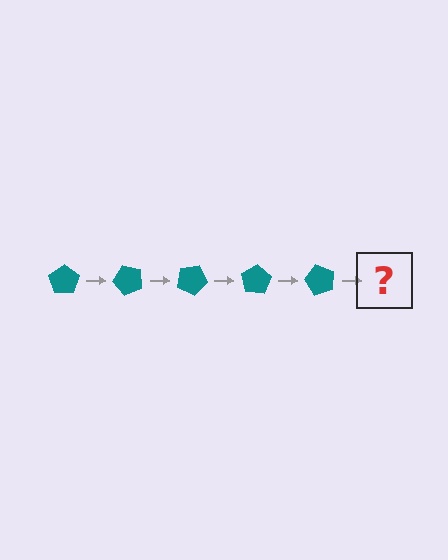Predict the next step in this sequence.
The next step is a teal pentagon rotated 250 degrees.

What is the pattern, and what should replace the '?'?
The pattern is that the pentagon rotates 50 degrees each step. The '?' should be a teal pentagon rotated 250 degrees.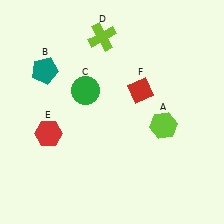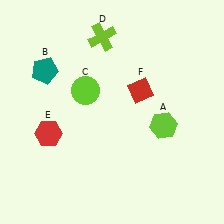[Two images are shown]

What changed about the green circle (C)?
In Image 1, C is green. In Image 2, it changed to lime.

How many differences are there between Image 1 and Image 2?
There is 1 difference between the two images.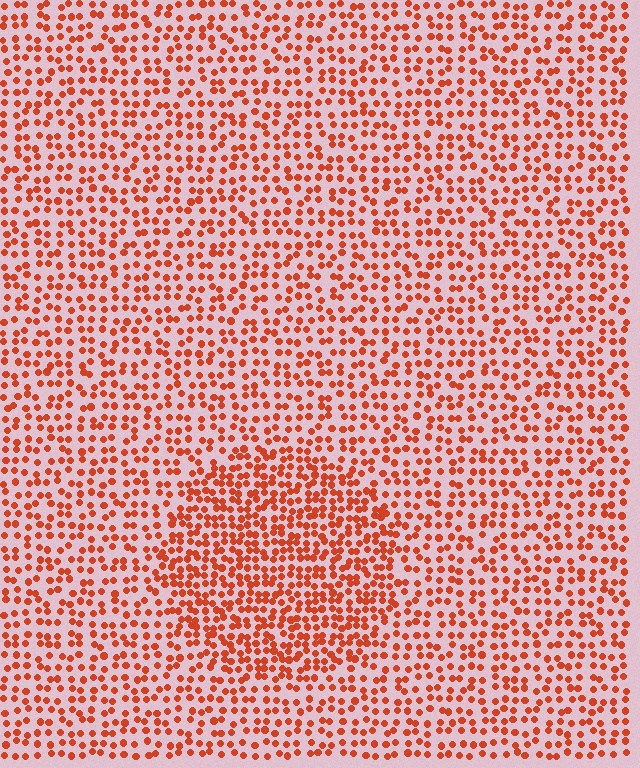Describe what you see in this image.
The image contains small red elements arranged at two different densities. A circle-shaped region is visible where the elements are more densely packed than the surrounding area.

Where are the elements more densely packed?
The elements are more densely packed inside the circle boundary.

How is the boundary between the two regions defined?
The boundary is defined by a change in element density (approximately 1.7x ratio). All elements are the same color, size, and shape.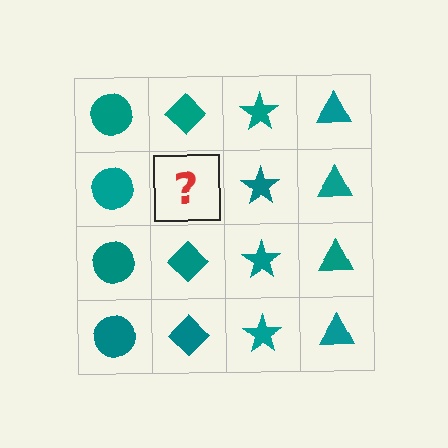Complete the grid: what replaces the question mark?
The question mark should be replaced with a teal diamond.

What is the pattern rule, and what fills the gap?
The rule is that each column has a consistent shape. The gap should be filled with a teal diamond.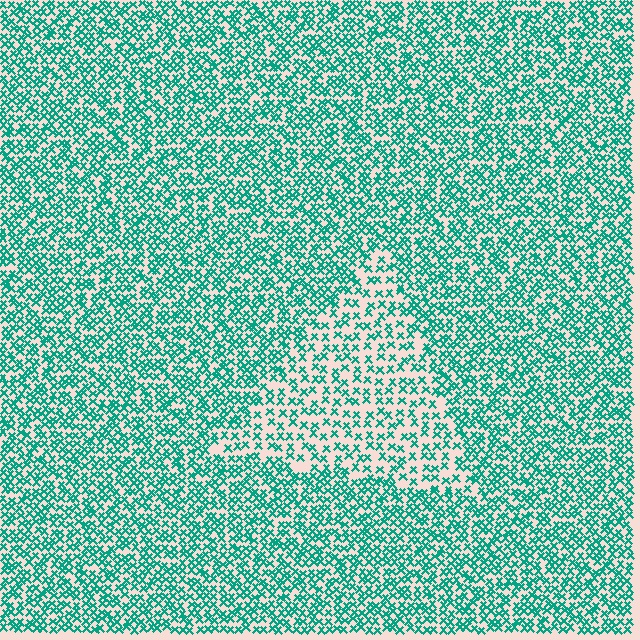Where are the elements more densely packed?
The elements are more densely packed outside the triangle boundary.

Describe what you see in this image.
The image contains small teal elements arranged at two different densities. A triangle-shaped region is visible where the elements are less densely packed than the surrounding area.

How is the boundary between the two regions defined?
The boundary is defined by a change in element density (approximately 1.8x ratio). All elements are the same color, size, and shape.